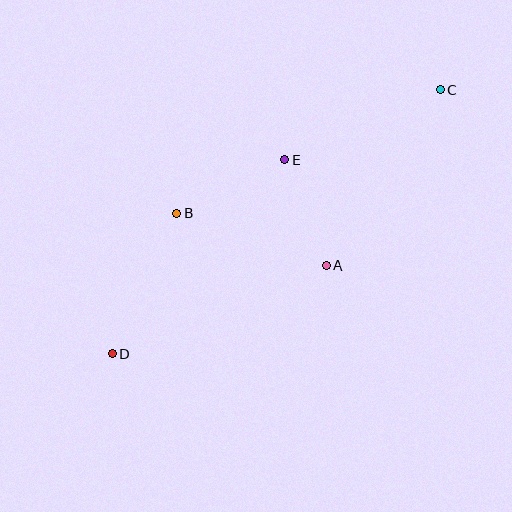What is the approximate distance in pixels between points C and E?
The distance between C and E is approximately 171 pixels.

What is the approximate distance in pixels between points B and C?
The distance between B and C is approximately 291 pixels.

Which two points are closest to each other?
Points A and E are closest to each other.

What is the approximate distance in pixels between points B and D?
The distance between B and D is approximately 155 pixels.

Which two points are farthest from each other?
Points C and D are farthest from each other.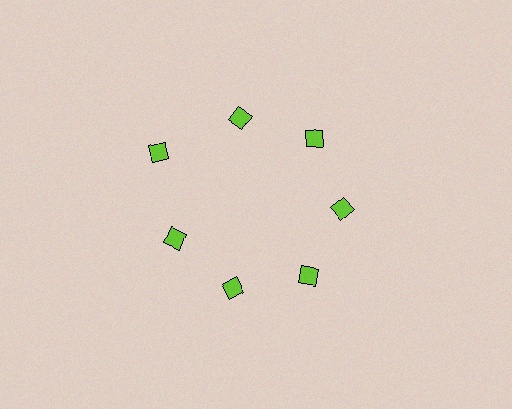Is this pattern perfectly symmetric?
No. The 7 lime diamonds are arranged in a ring, but one element near the 10 o'clock position is pushed outward from the center, breaking the 7-fold rotational symmetry.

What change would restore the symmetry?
The symmetry would be restored by moving it inward, back onto the ring so that all 7 diamonds sit at equal angles and equal distance from the center.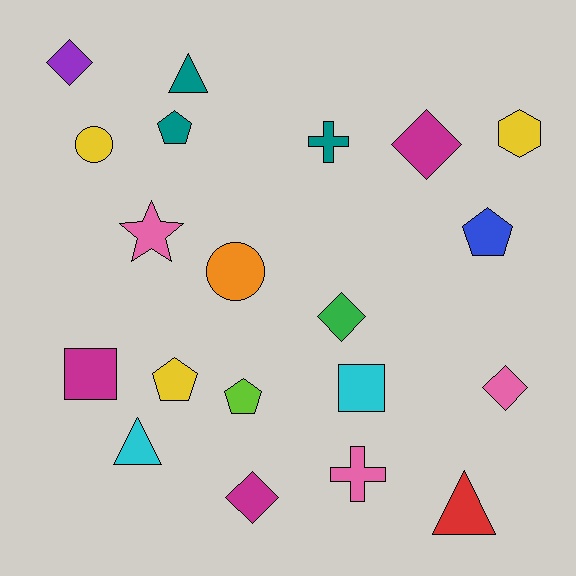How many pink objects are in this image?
There are 3 pink objects.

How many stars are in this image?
There is 1 star.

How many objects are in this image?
There are 20 objects.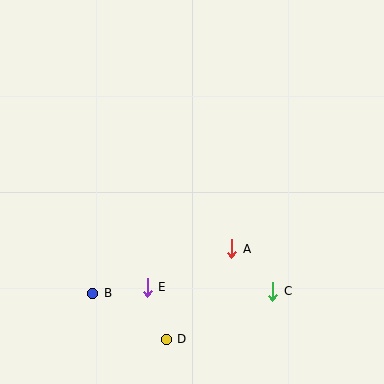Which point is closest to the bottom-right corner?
Point C is closest to the bottom-right corner.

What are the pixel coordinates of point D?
Point D is at (166, 339).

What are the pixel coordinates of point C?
Point C is at (273, 291).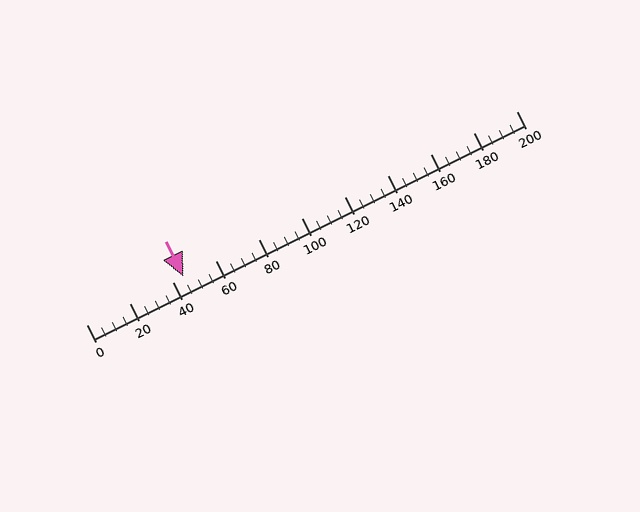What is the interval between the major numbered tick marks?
The major tick marks are spaced 20 units apart.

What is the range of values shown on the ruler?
The ruler shows values from 0 to 200.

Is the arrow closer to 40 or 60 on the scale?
The arrow is closer to 40.